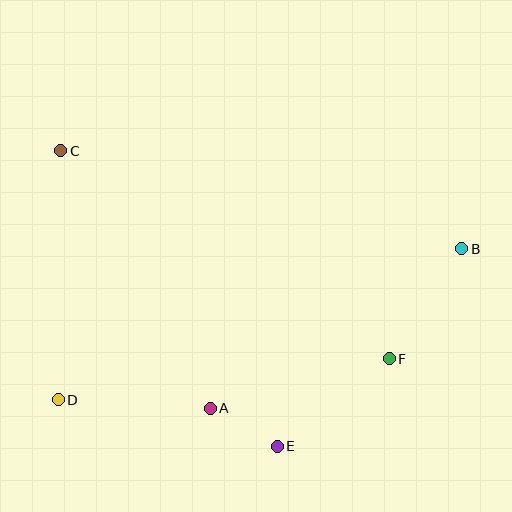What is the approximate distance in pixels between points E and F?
The distance between E and F is approximately 142 pixels.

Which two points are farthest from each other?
Points B and D are farthest from each other.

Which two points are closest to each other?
Points A and E are closest to each other.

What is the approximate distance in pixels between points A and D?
The distance between A and D is approximately 153 pixels.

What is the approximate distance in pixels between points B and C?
The distance between B and C is approximately 413 pixels.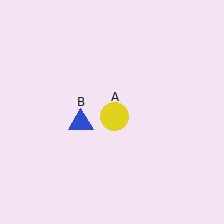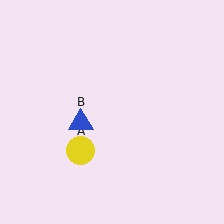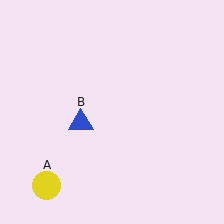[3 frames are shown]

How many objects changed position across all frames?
1 object changed position: yellow circle (object A).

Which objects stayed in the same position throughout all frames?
Blue triangle (object B) remained stationary.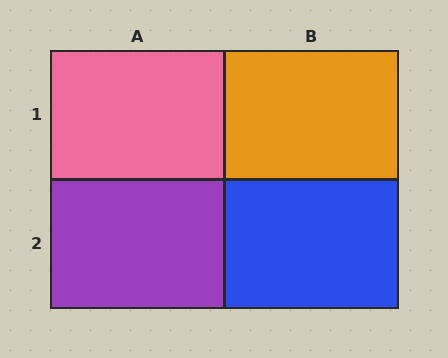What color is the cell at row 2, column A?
Purple.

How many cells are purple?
1 cell is purple.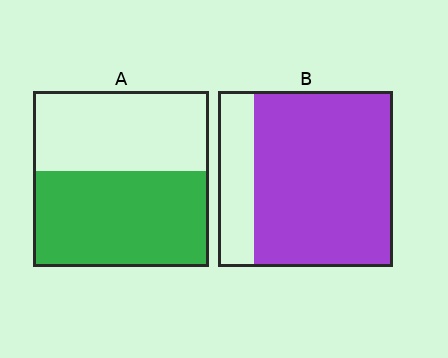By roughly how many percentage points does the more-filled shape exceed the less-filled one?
By roughly 25 percentage points (B over A).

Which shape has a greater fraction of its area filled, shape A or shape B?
Shape B.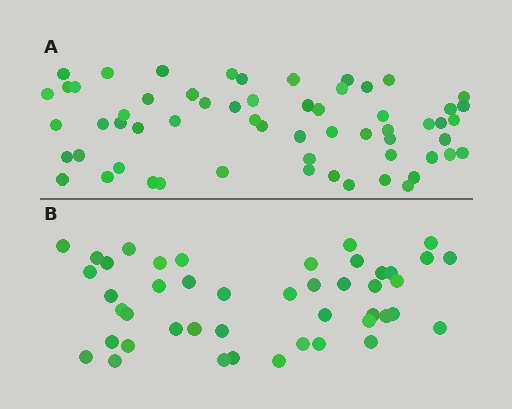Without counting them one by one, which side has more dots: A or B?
Region A (the top region) has more dots.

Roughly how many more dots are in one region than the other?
Region A has approximately 15 more dots than region B.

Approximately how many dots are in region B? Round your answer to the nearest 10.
About 40 dots. (The exact count is 45, which rounds to 40.)